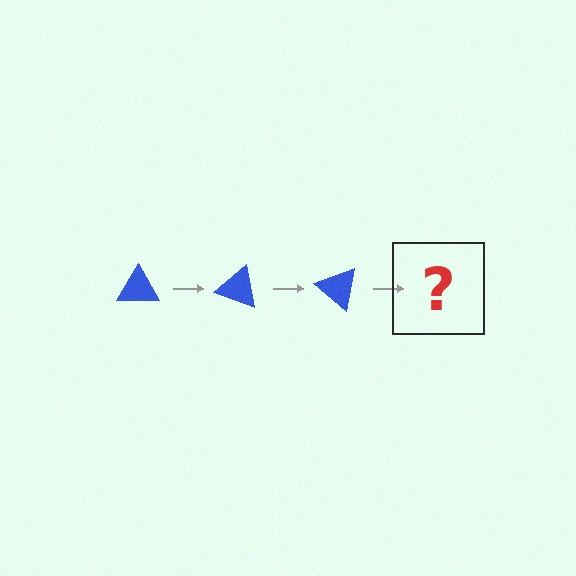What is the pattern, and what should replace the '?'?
The pattern is that the triangle rotates 20 degrees each step. The '?' should be a blue triangle rotated 60 degrees.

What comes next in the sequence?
The next element should be a blue triangle rotated 60 degrees.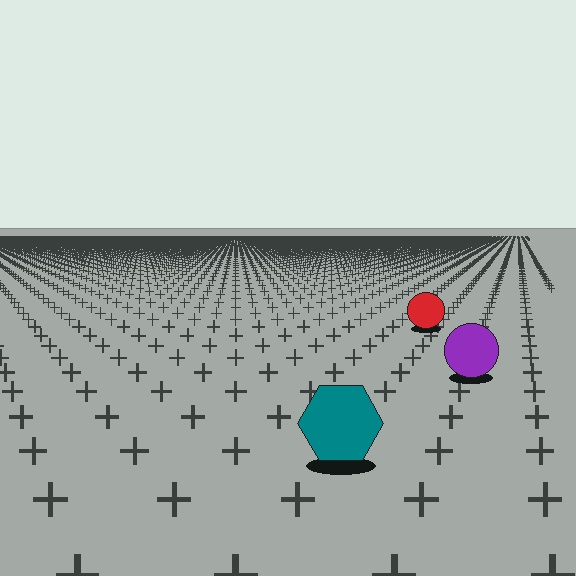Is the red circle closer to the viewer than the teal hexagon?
No. The teal hexagon is closer — you can tell from the texture gradient: the ground texture is coarser near it.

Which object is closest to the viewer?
The teal hexagon is closest. The texture marks near it are larger and more spread out.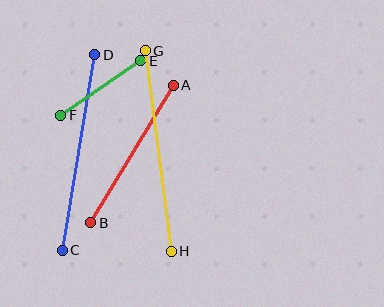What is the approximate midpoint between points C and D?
The midpoint is at approximately (78, 152) pixels.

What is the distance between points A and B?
The distance is approximately 160 pixels.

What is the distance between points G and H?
The distance is approximately 202 pixels.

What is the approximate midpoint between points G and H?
The midpoint is at approximately (158, 151) pixels.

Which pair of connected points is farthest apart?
Points G and H are farthest apart.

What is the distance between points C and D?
The distance is approximately 198 pixels.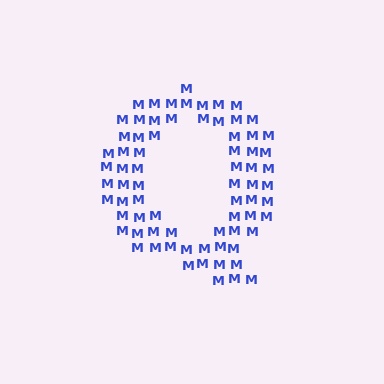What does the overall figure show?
The overall figure shows the letter Q.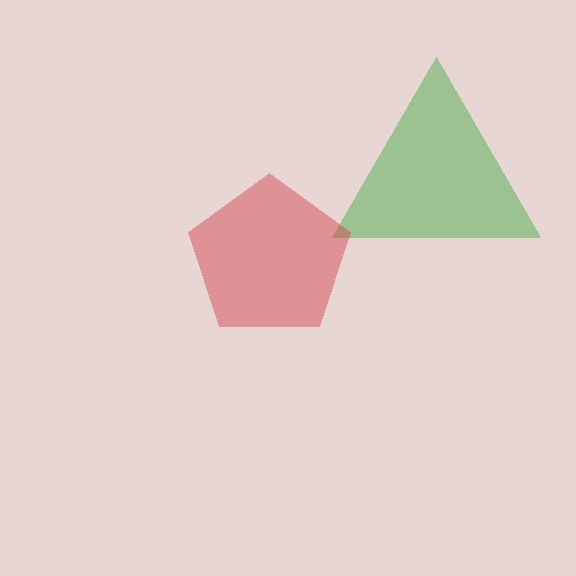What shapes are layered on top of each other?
The layered shapes are: a green triangle, a red pentagon.